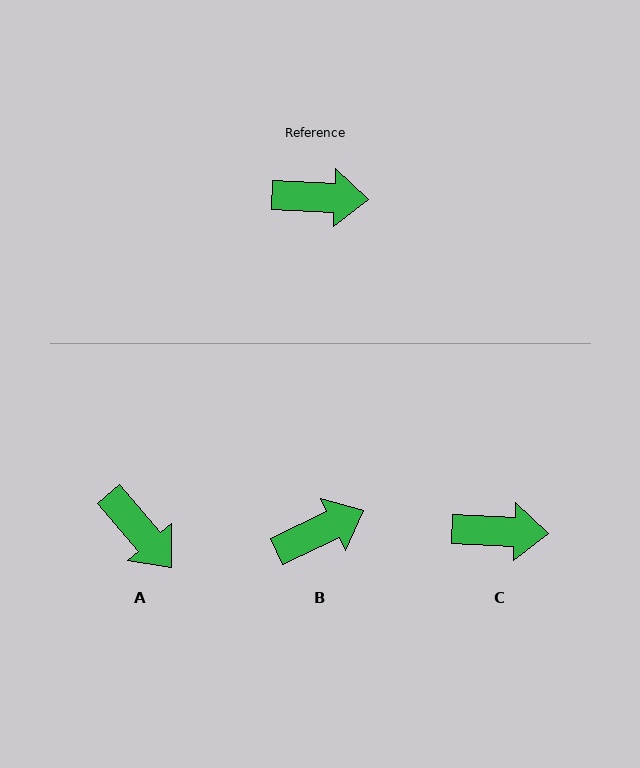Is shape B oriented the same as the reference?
No, it is off by about 28 degrees.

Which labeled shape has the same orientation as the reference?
C.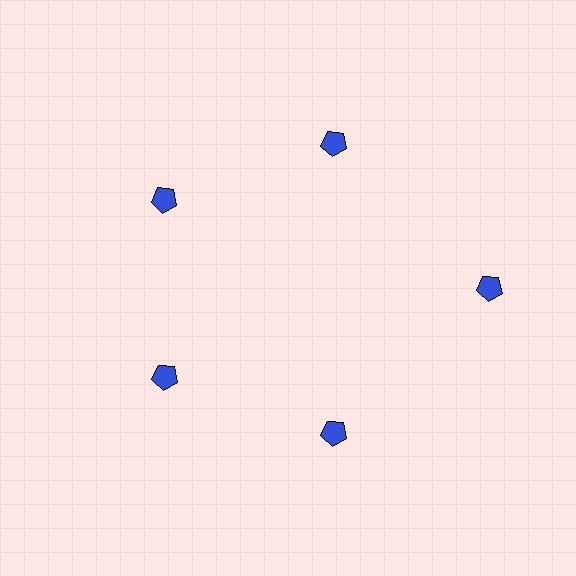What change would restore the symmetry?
The symmetry would be restored by moving it inward, back onto the ring so that all 5 pentagons sit at equal angles and equal distance from the center.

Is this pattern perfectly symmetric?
No. The 5 blue pentagons are arranged in a ring, but one element near the 3 o'clock position is pushed outward from the center, breaking the 5-fold rotational symmetry.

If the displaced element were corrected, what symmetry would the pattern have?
It would have 5-fold rotational symmetry — the pattern would map onto itself every 72 degrees.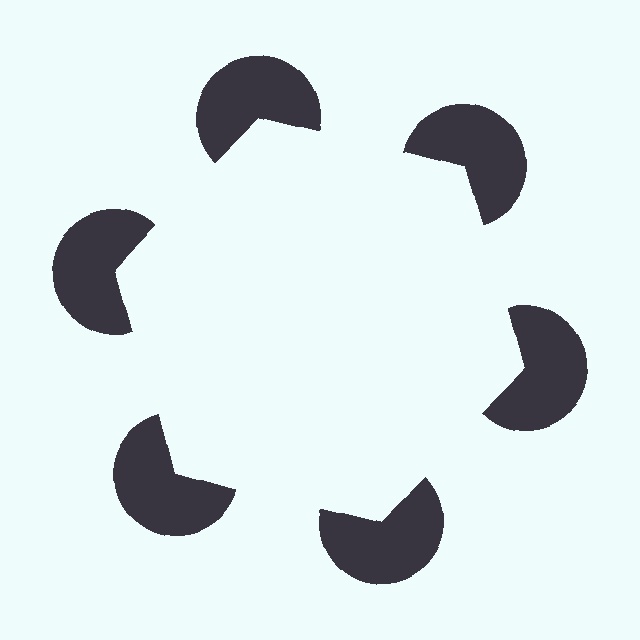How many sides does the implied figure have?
6 sides.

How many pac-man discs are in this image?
There are 6 — one at each vertex of the illusory hexagon.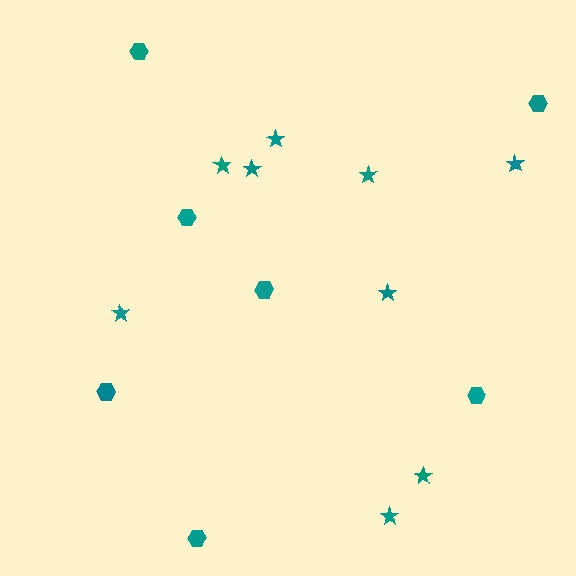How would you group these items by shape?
There are 2 groups: one group of hexagons (7) and one group of stars (9).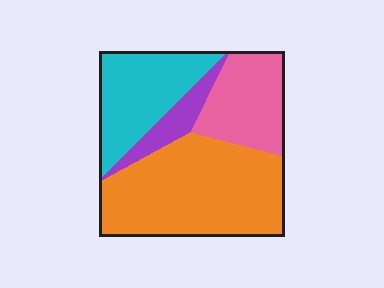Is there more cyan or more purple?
Cyan.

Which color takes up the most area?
Orange, at roughly 45%.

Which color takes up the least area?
Purple, at roughly 10%.